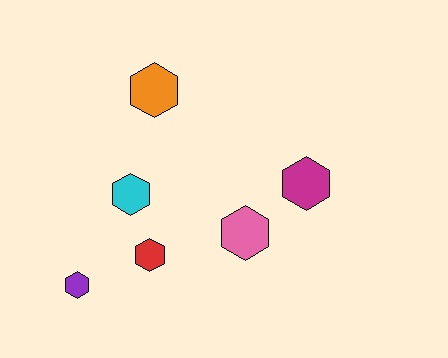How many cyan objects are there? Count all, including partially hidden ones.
There is 1 cyan object.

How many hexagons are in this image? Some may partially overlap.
There are 6 hexagons.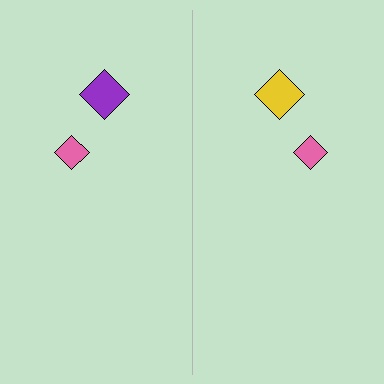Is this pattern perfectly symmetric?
No, the pattern is not perfectly symmetric. The yellow diamond on the right side breaks the symmetry — its mirror counterpart is purple.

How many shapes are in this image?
There are 4 shapes in this image.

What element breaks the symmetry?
The yellow diamond on the right side breaks the symmetry — its mirror counterpart is purple.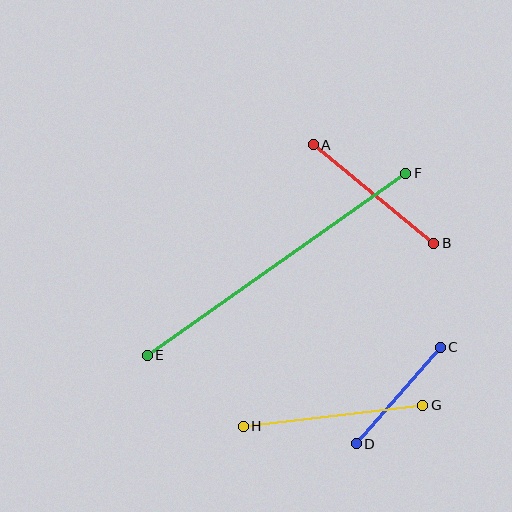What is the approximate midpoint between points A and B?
The midpoint is at approximately (374, 194) pixels.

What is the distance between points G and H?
The distance is approximately 181 pixels.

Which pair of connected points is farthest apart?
Points E and F are farthest apart.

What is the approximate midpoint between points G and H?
The midpoint is at approximately (333, 416) pixels.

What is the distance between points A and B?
The distance is approximately 156 pixels.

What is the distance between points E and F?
The distance is approximately 316 pixels.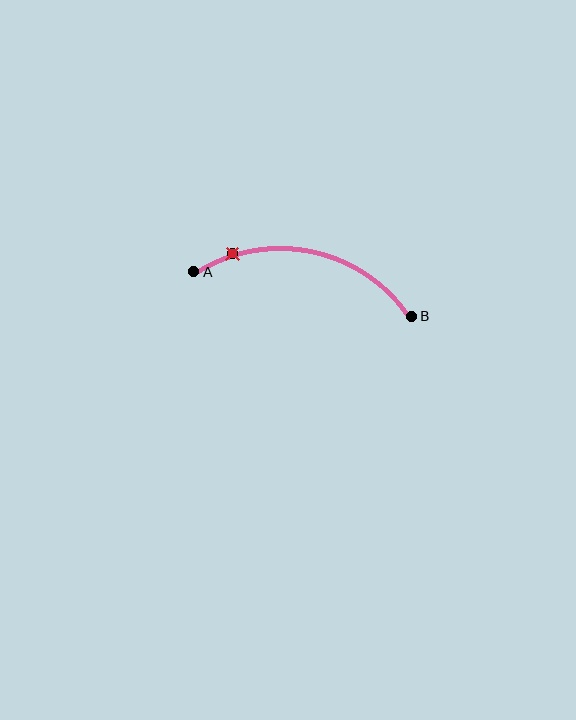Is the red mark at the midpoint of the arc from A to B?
No. The red mark lies on the arc but is closer to endpoint A. The arc midpoint would be at the point on the curve equidistant along the arc from both A and B.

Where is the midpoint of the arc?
The arc midpoint is the point on the curve farthest from the straight line joining A and B. It sits above that line.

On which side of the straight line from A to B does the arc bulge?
The arc bulges above the straight line connecting A and B.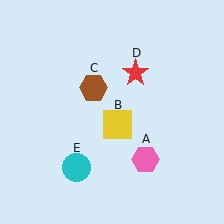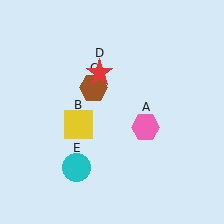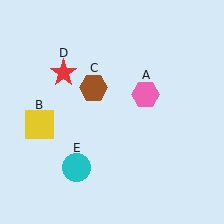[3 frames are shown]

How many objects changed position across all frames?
3 objects changed position: pink hexagon (object A), yellow square (object B), red star (object D).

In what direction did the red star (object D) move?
The red star (object D) moved left.